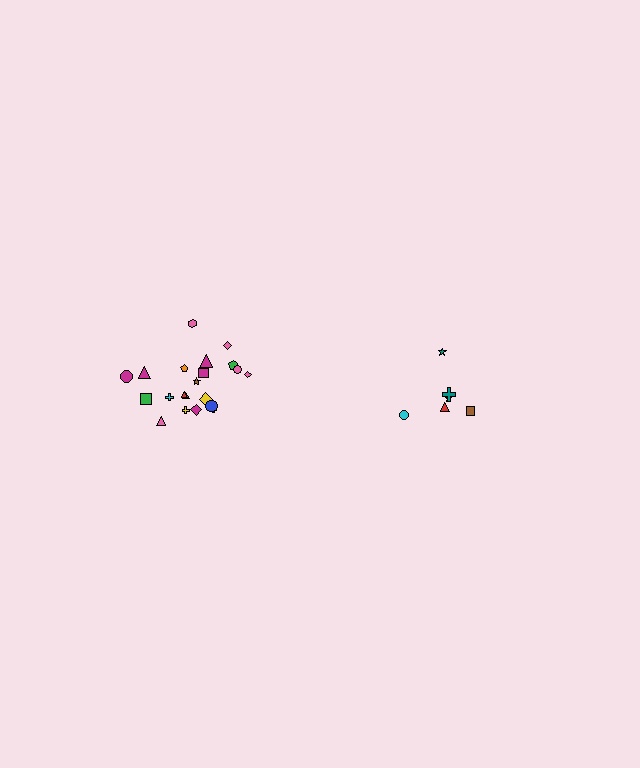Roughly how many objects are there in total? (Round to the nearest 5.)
Roughly 30 objects in total.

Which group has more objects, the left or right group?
The left group.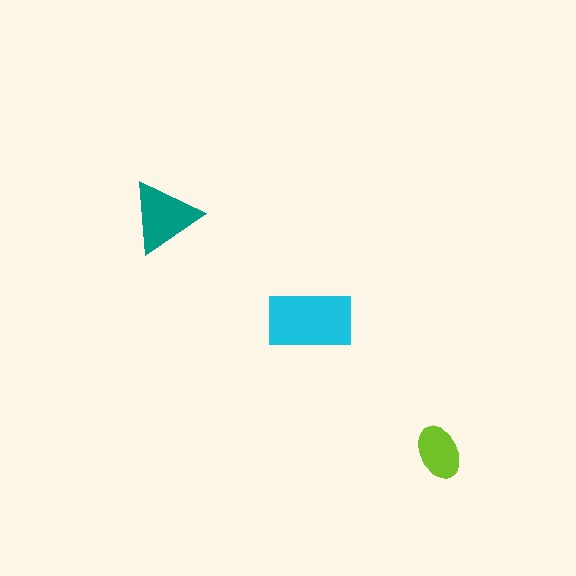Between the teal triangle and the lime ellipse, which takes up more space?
The teal triangle.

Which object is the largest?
The cyan rectangle.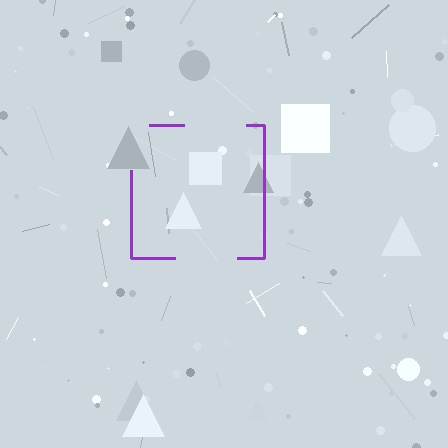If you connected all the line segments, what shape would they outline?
They would outline a square.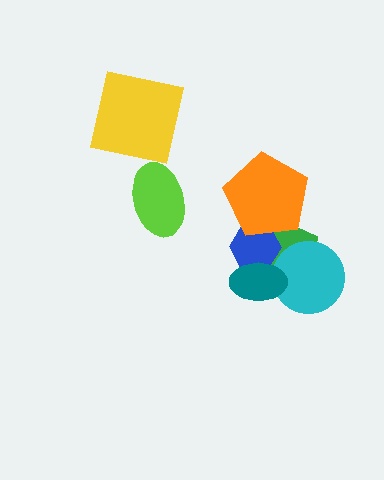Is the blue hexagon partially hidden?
Yes, it is partially covered by another shape.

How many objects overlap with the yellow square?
0 objects overlap with the yellow square.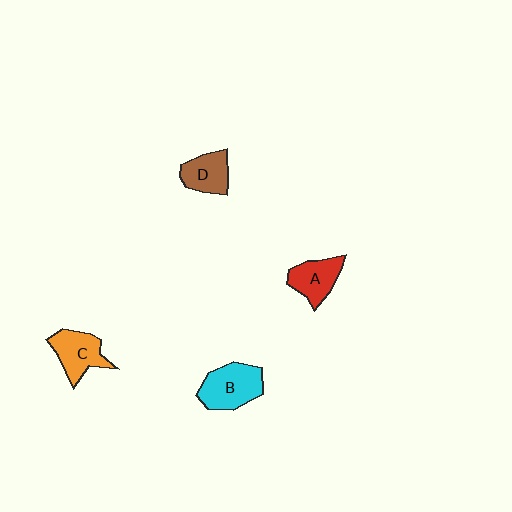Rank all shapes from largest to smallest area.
From largest to smallest: B (cyan), C (orange), A (red), D (brown).